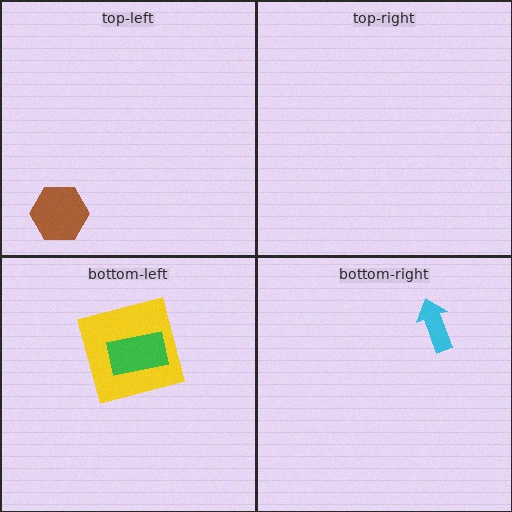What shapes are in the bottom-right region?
The cyan arrow.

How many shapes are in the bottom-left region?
2.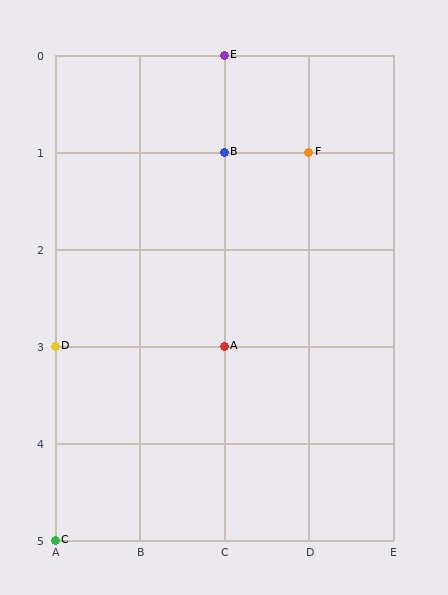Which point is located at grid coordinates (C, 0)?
Point E is at (C, 0).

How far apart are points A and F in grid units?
Points A and F are 1 column and 2 rows apart (about 2.2 grid units diagonally).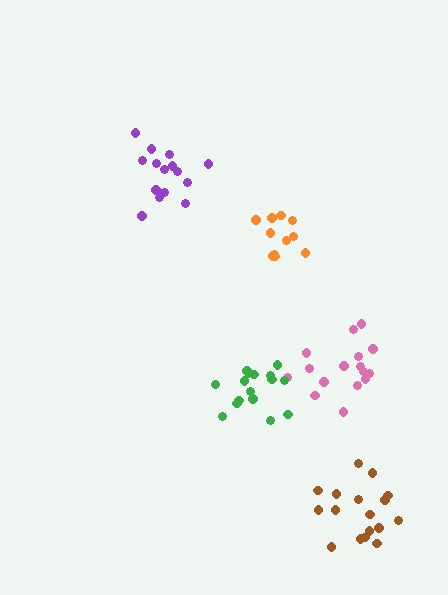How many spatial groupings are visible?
There are 5 spatial groupings.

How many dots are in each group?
Group 1: 15 dots, Group 2: 11 dots, Group 3: 16 dots, Group 4: 17 dots, Group 5: 16 dots (75 total).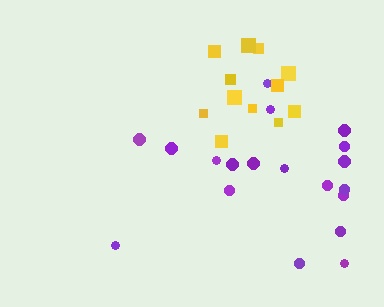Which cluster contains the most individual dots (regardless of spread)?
Purple (19).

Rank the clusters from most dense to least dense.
yellow, purple.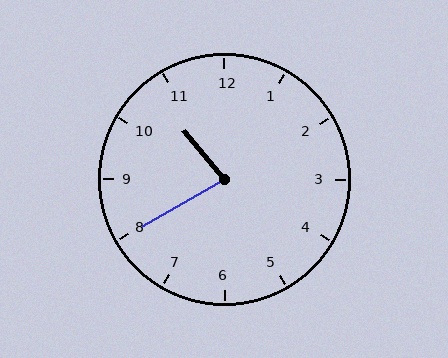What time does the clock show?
10:40.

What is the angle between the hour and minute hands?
Approximately 80 degrees.